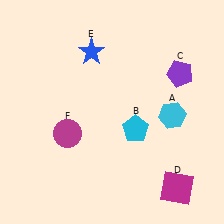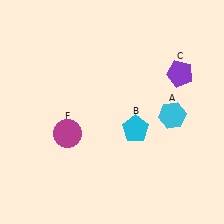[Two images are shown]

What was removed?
The blue star (E), the magenta square (D) were removed in Image 2.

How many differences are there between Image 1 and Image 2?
There are 2 differences between the two images.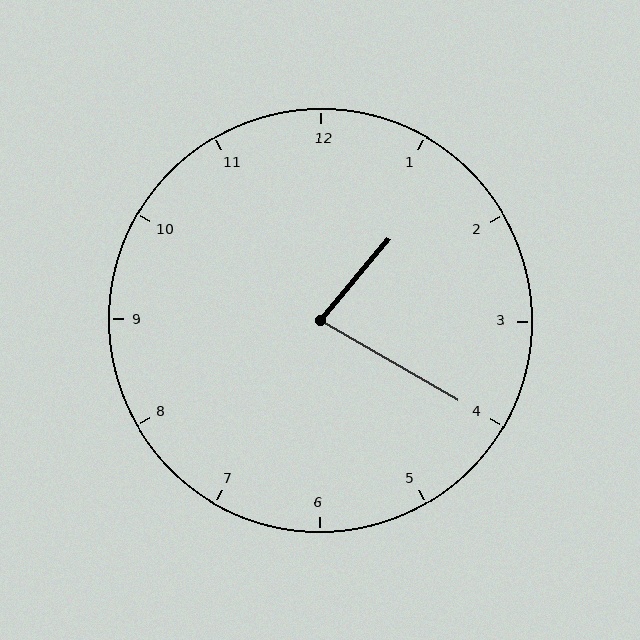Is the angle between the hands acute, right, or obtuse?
It is acute.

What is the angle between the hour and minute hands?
Approximately 80 degrees.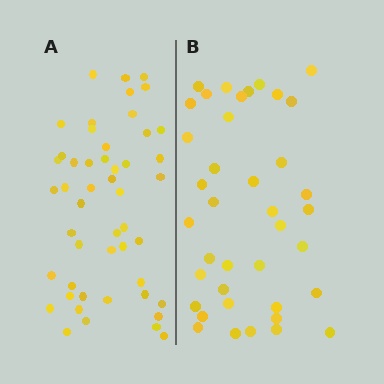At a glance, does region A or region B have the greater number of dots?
Region A (the left region) has more dots.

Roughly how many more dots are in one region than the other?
Region A has roughly 10 or so more dots than region B.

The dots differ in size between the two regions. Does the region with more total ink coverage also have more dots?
No. Region B has more total ink coverage because its dots are larger, but region A actually contains more individual dots. Total area can be misleading — the number of items is what matters here.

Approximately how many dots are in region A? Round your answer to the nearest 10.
About 50 dots. (The exact count is 49, which rounds to 50.)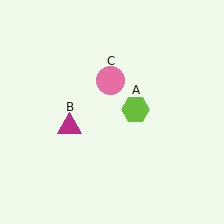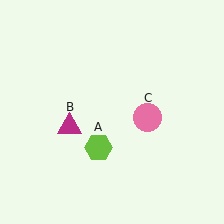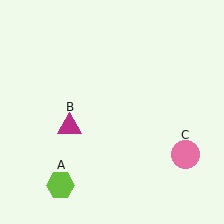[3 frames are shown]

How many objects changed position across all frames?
2 objects changed position: lime hexagon (object A), pink circle (object C).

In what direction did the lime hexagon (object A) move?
The lime hexagon (object A) moved down and to the left.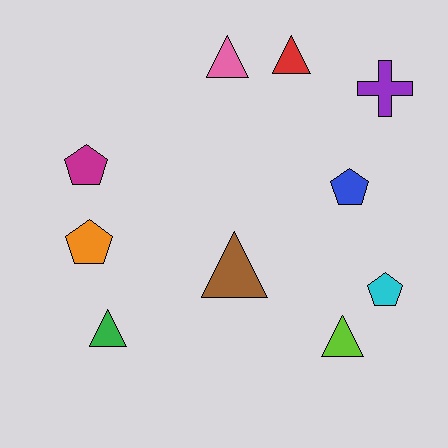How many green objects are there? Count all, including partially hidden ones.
There is 1 green object.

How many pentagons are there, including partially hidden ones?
There are 4 pentagons.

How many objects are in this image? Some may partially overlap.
There are 10 objects.